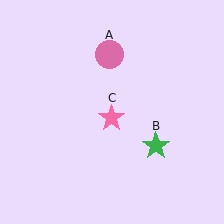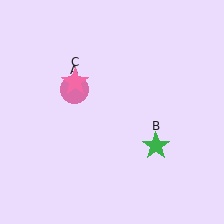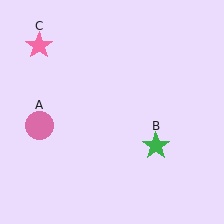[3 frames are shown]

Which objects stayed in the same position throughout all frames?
Green star (object B) remained stationary.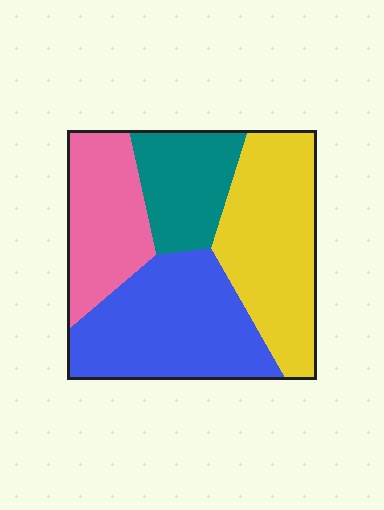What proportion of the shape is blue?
Blue covers roughly 30% of the shape.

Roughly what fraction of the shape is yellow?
Yellow takes up about one third (1/3) of the shape.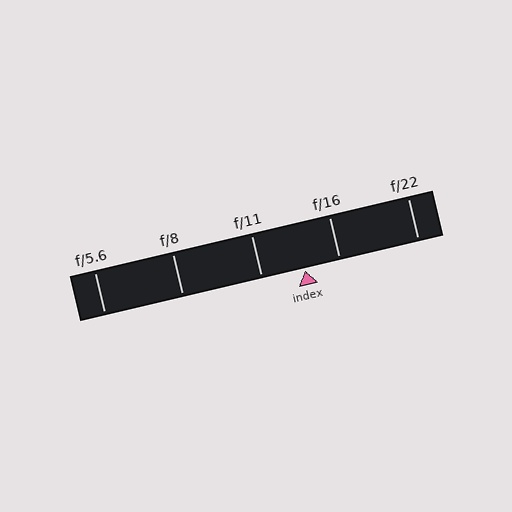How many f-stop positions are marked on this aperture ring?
There are 5 f-stop positions marked.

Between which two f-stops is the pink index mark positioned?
The index mark is between f/11 and f/16.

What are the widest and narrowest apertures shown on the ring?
The widest aperture shown is f/5.6 and the narrowest is f/22.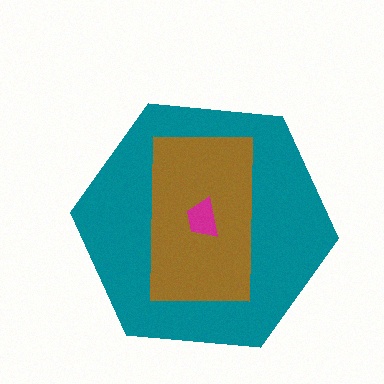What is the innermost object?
The magenta trapezoid.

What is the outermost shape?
The teal hexagon.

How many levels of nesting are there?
3.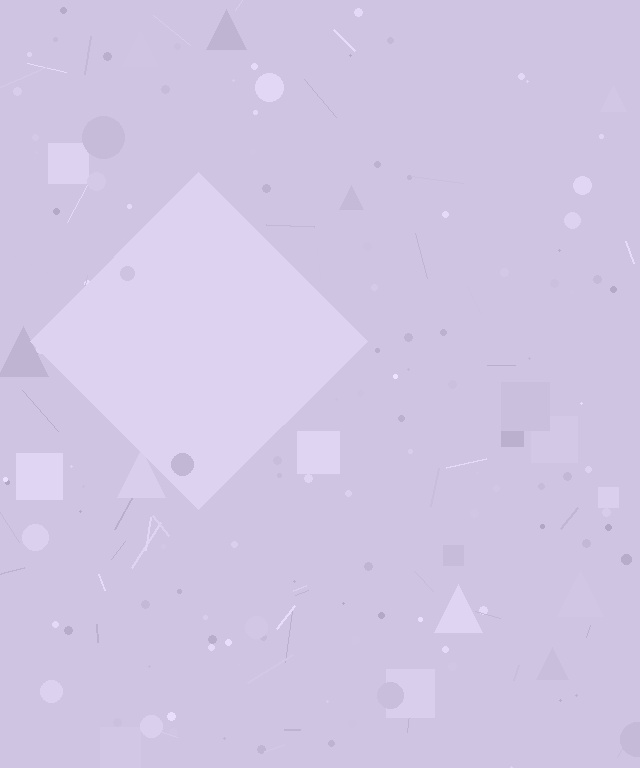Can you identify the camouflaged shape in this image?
The camouflaged shape is a diamond.